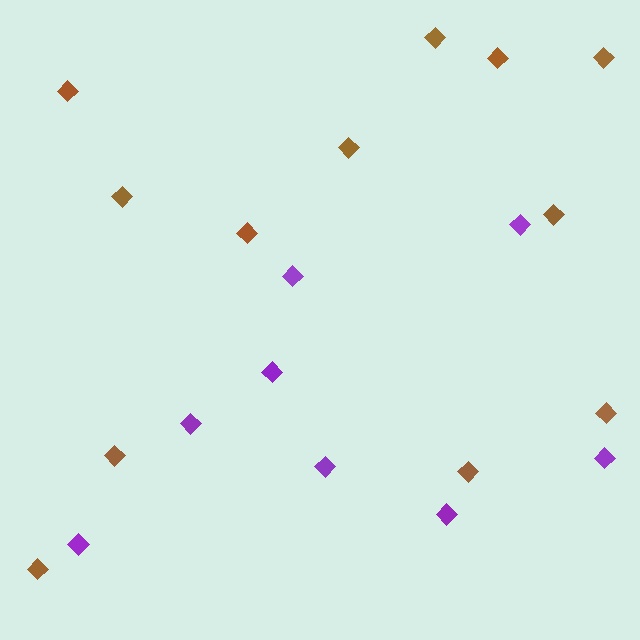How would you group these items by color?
There are 2 groups: one group of brown diamonds (12) and one group of purple diamonds (8).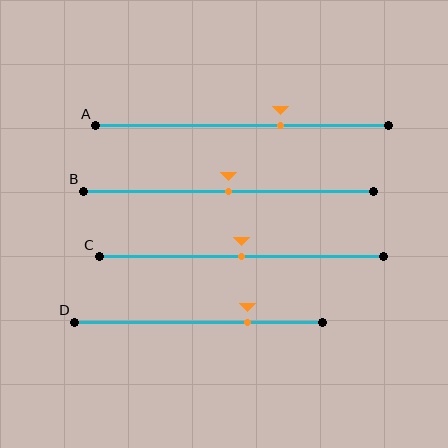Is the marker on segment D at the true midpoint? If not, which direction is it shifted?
No, the marker on segment D is shifted to the right by about 20% of the segment length.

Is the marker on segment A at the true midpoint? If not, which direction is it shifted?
No, the marker on segment A is shifted to the right by about 13% of the segment length.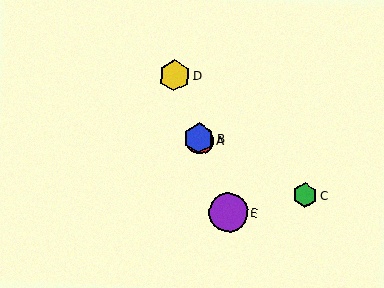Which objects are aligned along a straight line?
Objects A, B, D, E are aligned along a straight line.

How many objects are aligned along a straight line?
4 objects (A, B, D, E) are aligned along a straight line.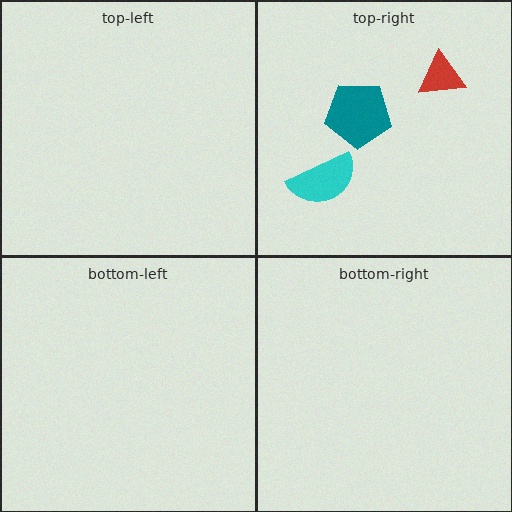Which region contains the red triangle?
The top-right region.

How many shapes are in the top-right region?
3.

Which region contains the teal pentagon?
The top-right region.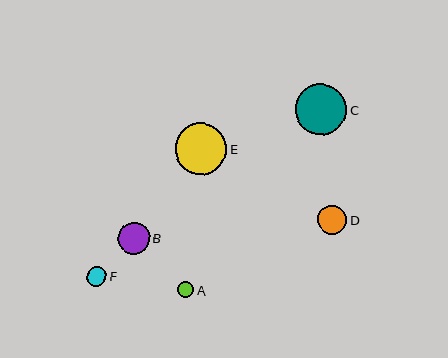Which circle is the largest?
Circle E is the largest with a size of approximately 51 pixels.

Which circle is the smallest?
Circle A is the smallest with a size of approximately 16 pixels.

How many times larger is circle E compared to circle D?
Circle E is approximately 1.7 times the size of circle D.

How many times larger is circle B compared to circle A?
Circle B is approximately 2.0 times the size of circle A.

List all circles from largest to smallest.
From largest to smallest: E, C, B, D, F, A.